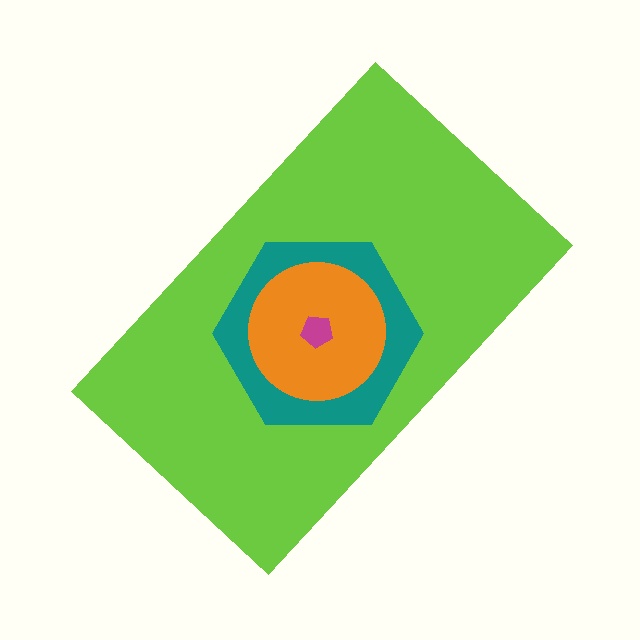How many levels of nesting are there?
4.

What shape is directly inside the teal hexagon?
The orange circle.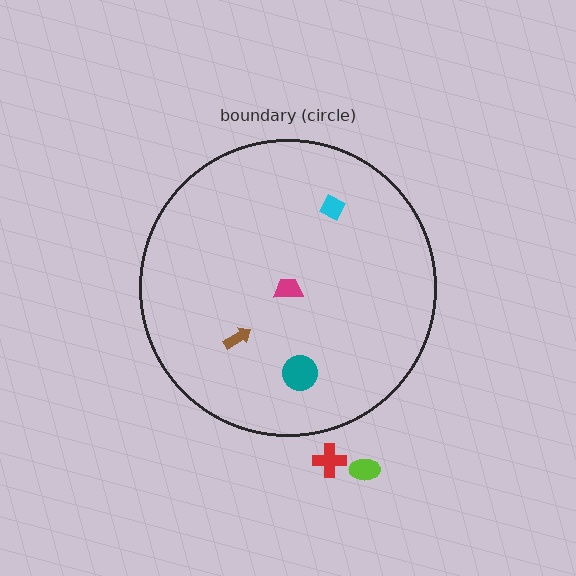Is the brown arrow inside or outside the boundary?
Inside.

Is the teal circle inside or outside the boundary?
Inside.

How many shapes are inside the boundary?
4 inside, 2 outside.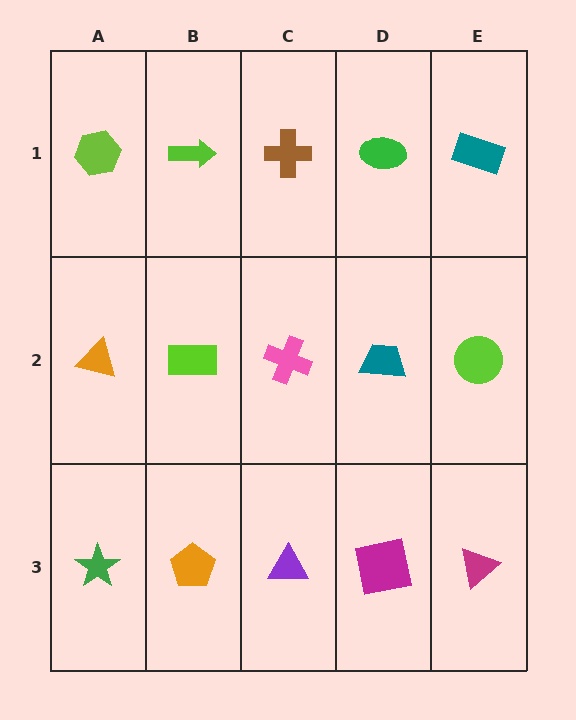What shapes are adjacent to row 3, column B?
A lime rectangle (row 2, column B), a green star (row 3, column A), a purple triangle (row 3, column C).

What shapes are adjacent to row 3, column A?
An orange triangle (row 2, column A), an orange pentagon (row 3, column B).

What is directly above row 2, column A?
A lime hexagon.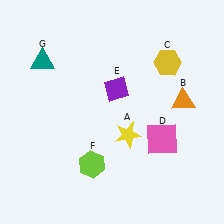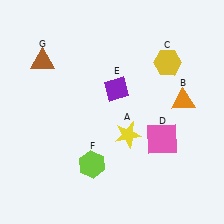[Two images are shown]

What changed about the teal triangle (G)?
In Image 1, G is teal. In Image 2, it changed to brown.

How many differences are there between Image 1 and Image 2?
There is 1 difference between the two images.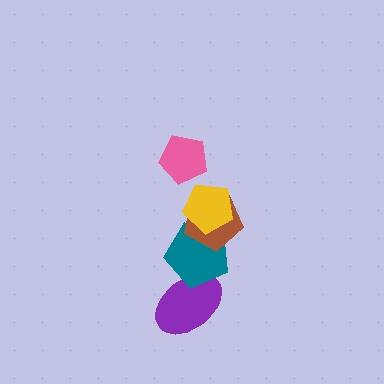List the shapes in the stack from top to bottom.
From top to bottom: the pink pentagon, the yellow pentagon, the brown pentagon, the teal pentagon, the purple ellipse.